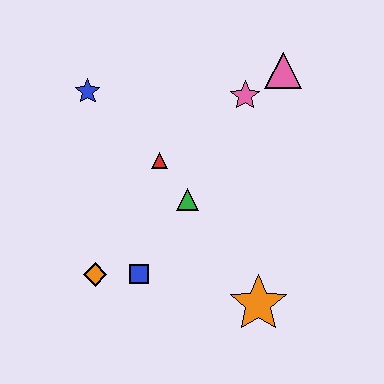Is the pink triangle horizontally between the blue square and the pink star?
No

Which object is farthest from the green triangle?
The pink triangle is farthest from the green triangle.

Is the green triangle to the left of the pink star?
Yes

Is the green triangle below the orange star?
No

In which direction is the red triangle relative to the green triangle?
The red triangle is above the green triangle.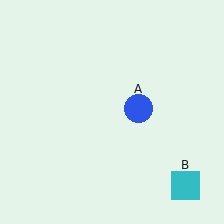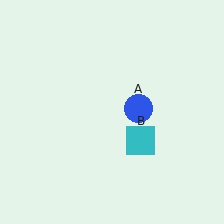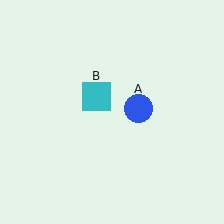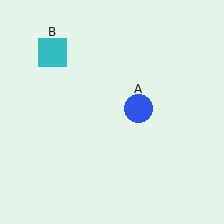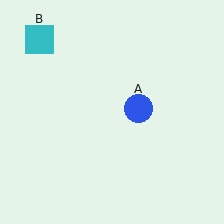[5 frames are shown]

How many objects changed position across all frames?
1 object changed position: cyan square (object B).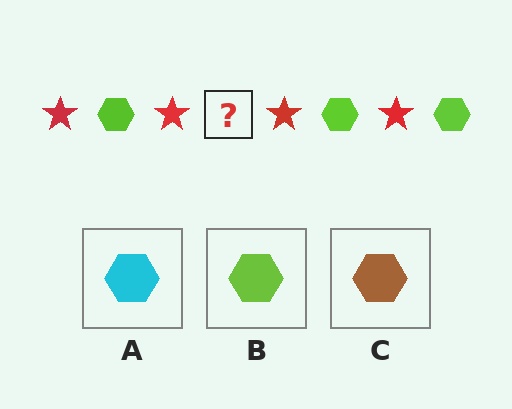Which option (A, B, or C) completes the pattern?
B.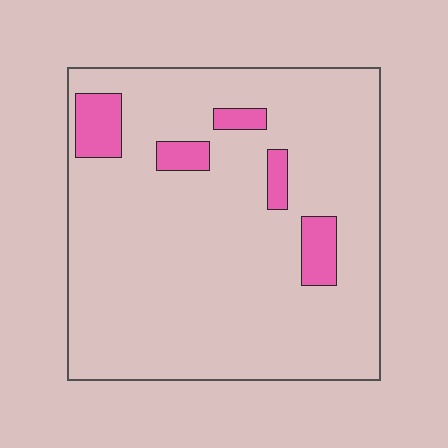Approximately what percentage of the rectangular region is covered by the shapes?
Approximately 10%.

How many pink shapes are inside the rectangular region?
5.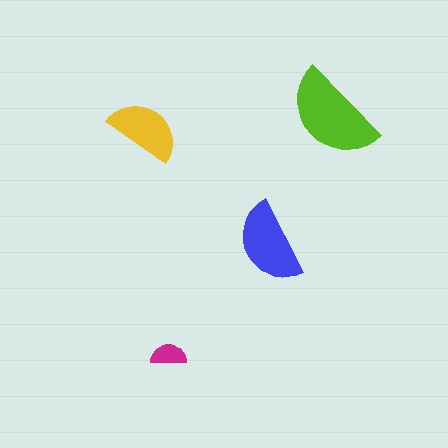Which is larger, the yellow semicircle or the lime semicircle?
The lime one.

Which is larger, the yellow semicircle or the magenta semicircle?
The yellow one.